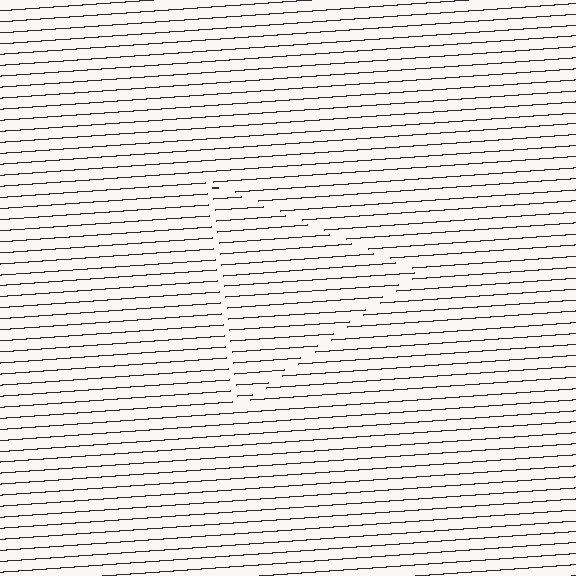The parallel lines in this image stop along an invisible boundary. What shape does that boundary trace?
An illusory triangle. The interior of the shape contains the same grating, shifted by half a period — the contour is defined by the phase discontinuity where line-ends from the inner and outer gratings abut.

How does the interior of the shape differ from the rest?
The interior of the shape contains the same grating, shifted by half a period — the contour is defined by the phase discontinuity where line-ends from the inner and outer gratings abut.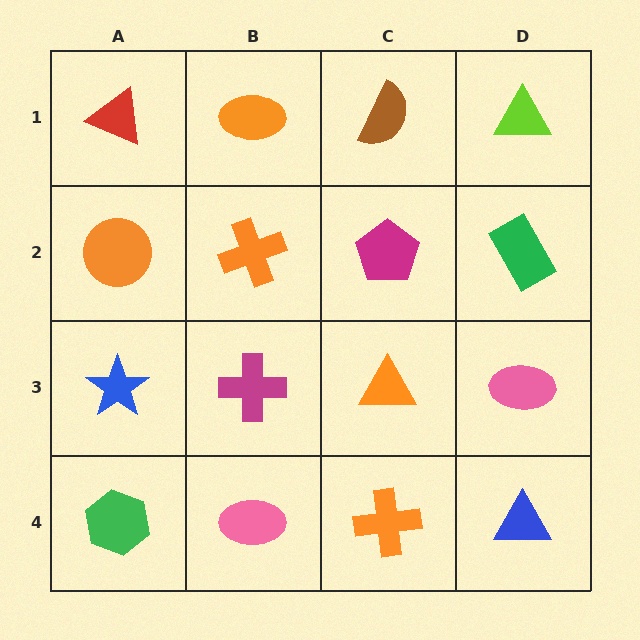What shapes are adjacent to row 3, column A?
An orange circle (row 2, column A), a green hexagon (row 4, column A), a magenta cross (row 3, column B).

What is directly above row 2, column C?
A brown semicircle.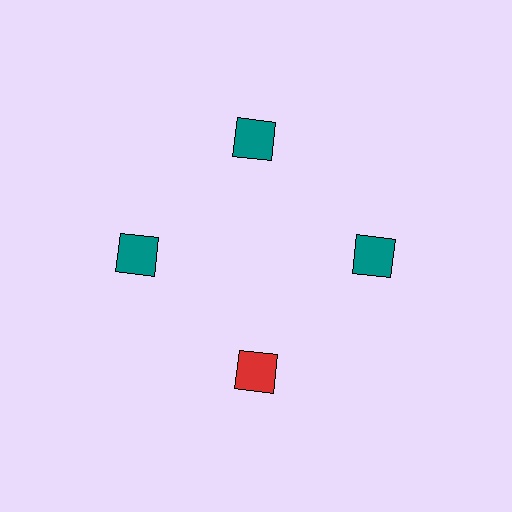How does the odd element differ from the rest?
It has a different color: red instead of teal.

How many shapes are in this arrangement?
There are 4 shapes arranged in a ring pattern.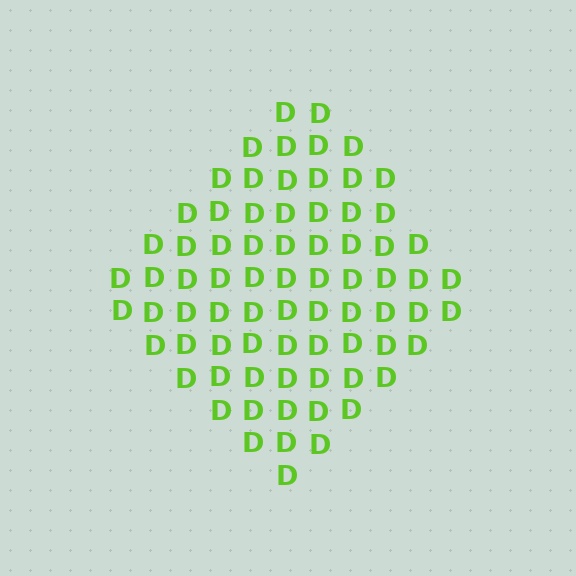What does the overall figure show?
The overall figure shows a diamond.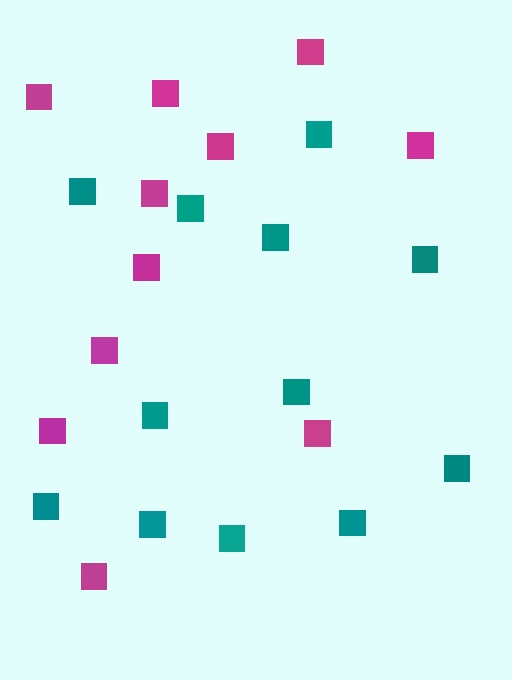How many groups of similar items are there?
There are 2 groups: one group of teal squares (12) and one group of magenta squares (11).